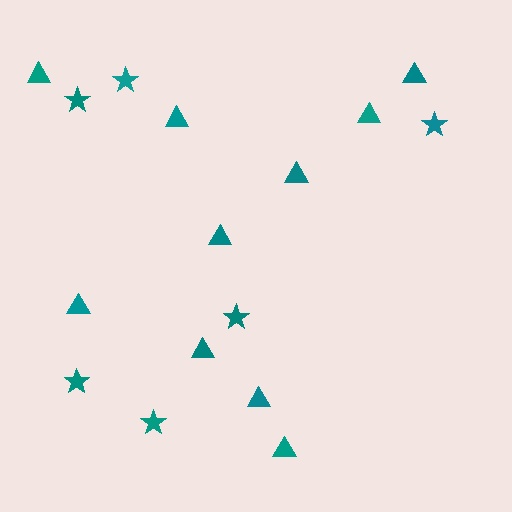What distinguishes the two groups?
There are 2 groups: one group of triangles (10) and one group of stars (6).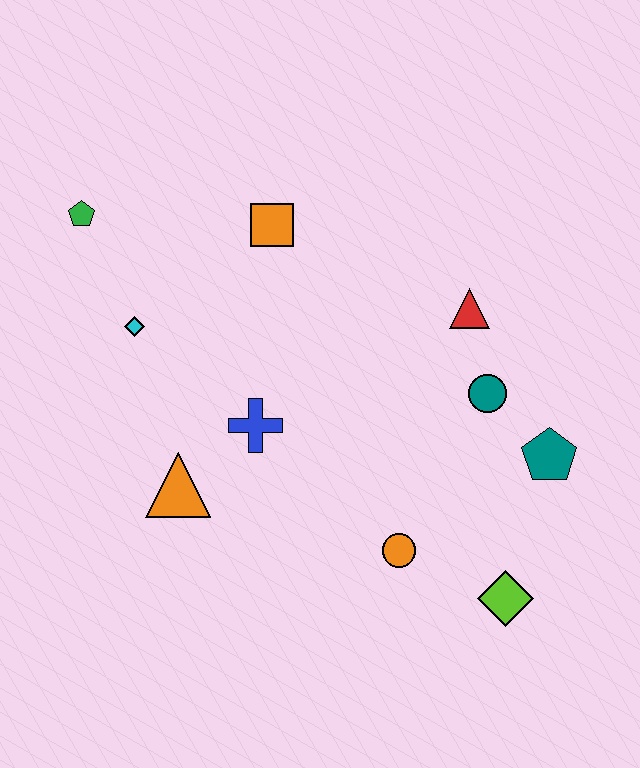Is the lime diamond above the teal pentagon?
No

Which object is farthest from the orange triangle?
The teal pentagon is farthest from the orange triangle.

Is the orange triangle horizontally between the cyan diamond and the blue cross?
Yes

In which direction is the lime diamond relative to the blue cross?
The lime diamond is to the right of the blue cross.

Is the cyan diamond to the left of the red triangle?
Yes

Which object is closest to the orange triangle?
The blue cross is closest to the orange triangle.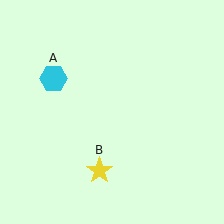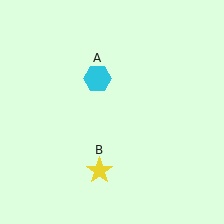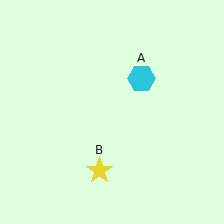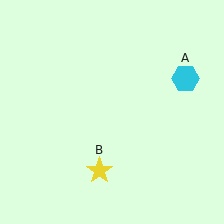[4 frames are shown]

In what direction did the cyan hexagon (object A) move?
The cyan hexagon (object A) moved right.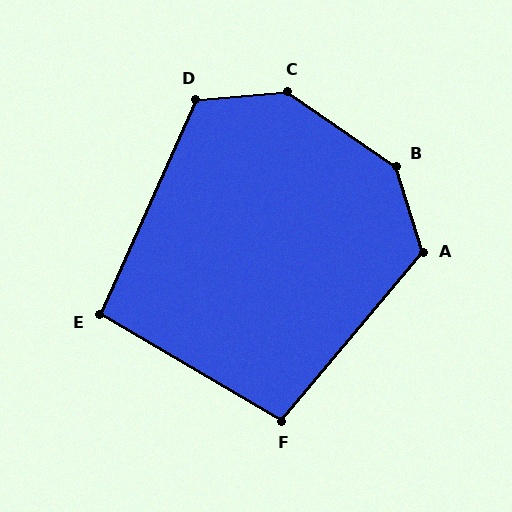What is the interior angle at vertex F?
Approximately 100 degrees (obtuse).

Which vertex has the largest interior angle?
B, at approximately 141 degrees.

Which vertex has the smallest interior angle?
E, at approximately 96 degrees.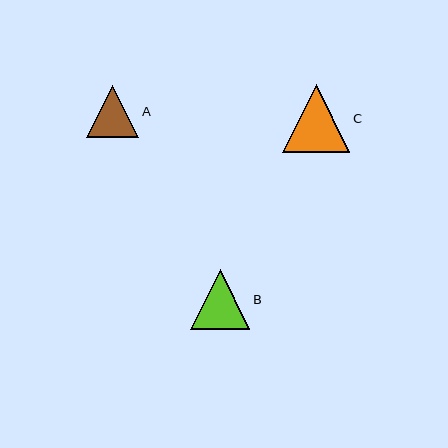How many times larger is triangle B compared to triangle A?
Triangle B is approximately 1.1 times the size of triangle A.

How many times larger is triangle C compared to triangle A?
Triangle C is approximately 1.3 times the size of triangle A.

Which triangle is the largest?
Triangle C is the largest with a size of approximately 68 pixels.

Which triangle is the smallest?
Triangle A is the smallest with a size of approximately 52 pixels.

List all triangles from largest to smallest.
From largest to smallest: C, B, A.